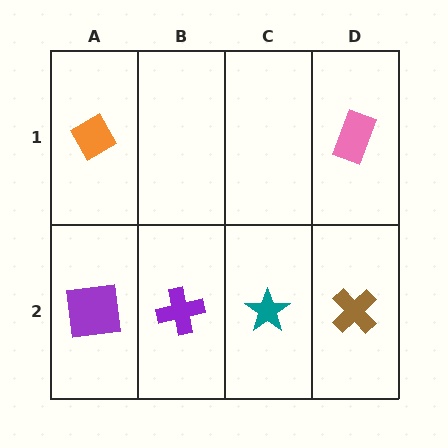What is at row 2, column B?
A purple cross.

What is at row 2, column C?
A teal star.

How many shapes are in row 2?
4 shapes.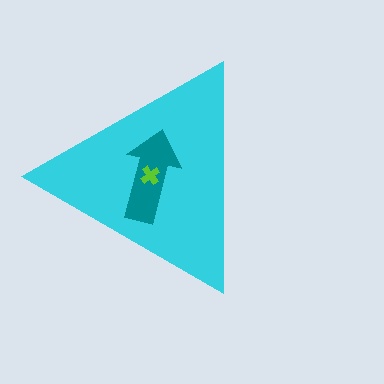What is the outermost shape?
The cyan triangle.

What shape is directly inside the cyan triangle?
The teal arrow.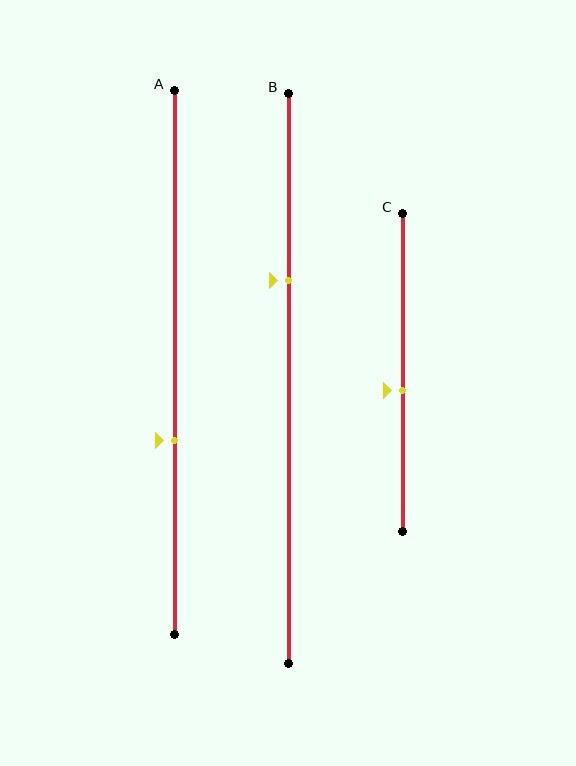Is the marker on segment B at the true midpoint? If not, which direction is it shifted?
No, the marker on segment B is shifted upward by about 17% of the segment length.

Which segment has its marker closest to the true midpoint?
Segment C has its marker closest to the true midpoint.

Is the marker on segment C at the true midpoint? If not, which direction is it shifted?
No, the marker on segment C is shifted downward by about 6% of the segment length.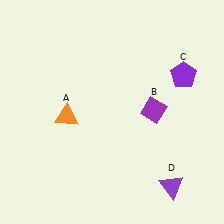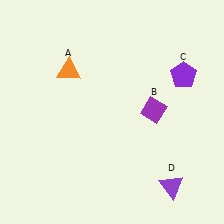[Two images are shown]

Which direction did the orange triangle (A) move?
The orange triangle (A) moved up.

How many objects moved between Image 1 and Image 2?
1 object moved between the two images.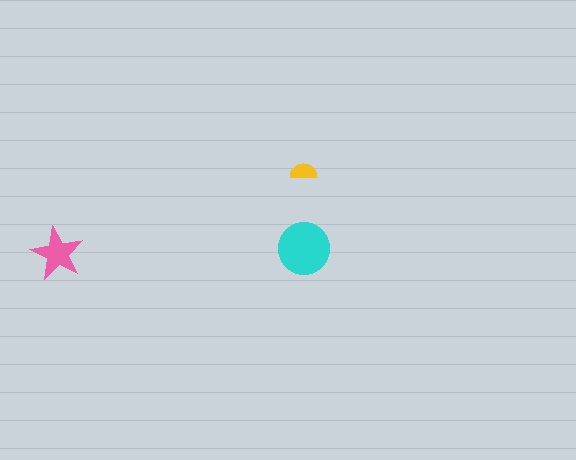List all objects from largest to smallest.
The cyan circle, the pink star, the yellow semicircle.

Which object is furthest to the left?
The pink star is leftmost.